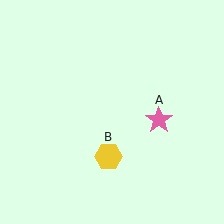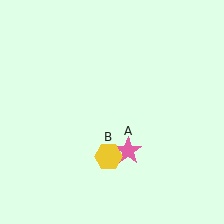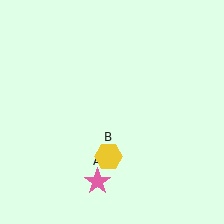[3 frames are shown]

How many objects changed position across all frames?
1 object changed position: pink star (object A).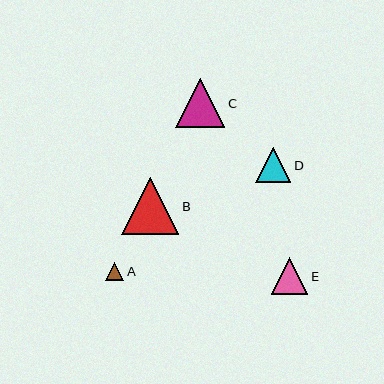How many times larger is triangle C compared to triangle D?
Triangle C is approximately 1.4 times the size of triangle D.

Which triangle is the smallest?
Triangle A is the smallest with a size of approximately 18 pixels.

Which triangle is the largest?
Triangle B is the largest with a size of approximately 57 pixels.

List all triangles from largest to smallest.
From largest to smallest: B, C, E, D, A.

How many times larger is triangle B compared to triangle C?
Triangle B is approximately 1.2 times the size of triangle C.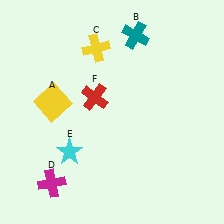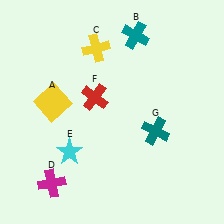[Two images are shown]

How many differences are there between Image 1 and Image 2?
There is 1 difference between the two images.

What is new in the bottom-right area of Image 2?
A teal cross (G) was added in the bottom-right area of Image 2.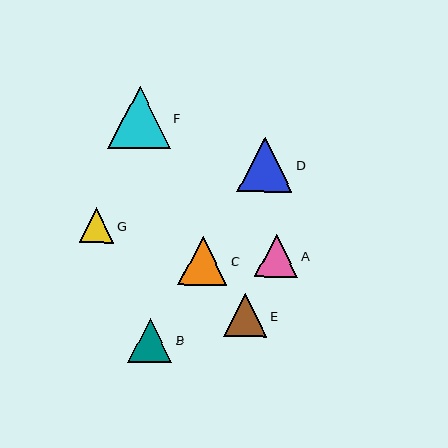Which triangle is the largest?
Triangle F is the largest with a size of approximately 62 pixels.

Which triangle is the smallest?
Triangle G is the smallest with a size of approximately 34 pixels.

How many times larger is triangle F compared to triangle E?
Triangle F is approximately 1.4 times the size of triangle E.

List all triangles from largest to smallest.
From largest to smallest: F, D, C, B, E, A, G.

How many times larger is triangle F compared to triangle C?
Triangle F is approximately 1.3 times the size of triangle C.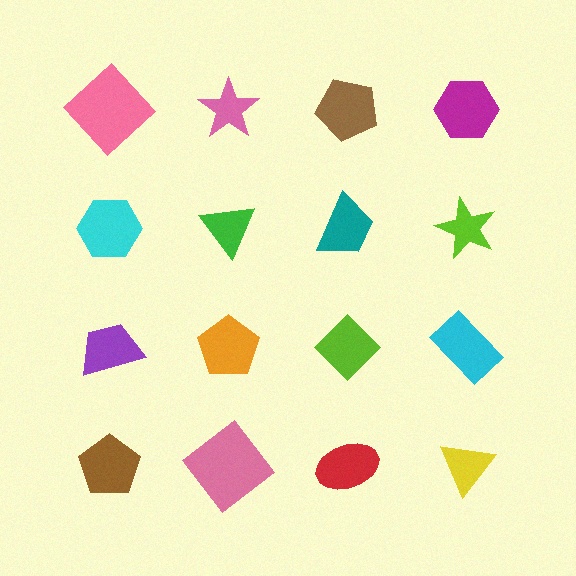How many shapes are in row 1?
4 shapes.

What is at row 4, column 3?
A red ellipse.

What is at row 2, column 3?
A teal trapezoid.